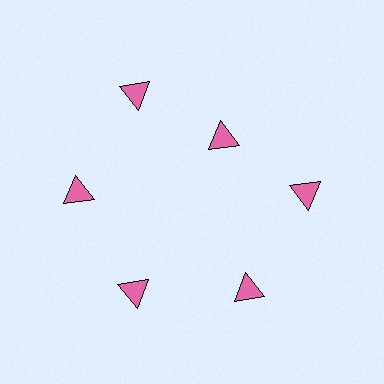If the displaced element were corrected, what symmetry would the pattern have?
It would have 6-fold rotational symmetry — the pattern would map onto itself every 60 degrees.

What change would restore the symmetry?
The symmetry would be restored by moving it outward, back onto the ring so that all 6 triangles sit at equal angles and equal distance from the center.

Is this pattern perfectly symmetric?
No. The 6 pink triangles are arranged in a ring, but one element near the 1 o'clock position is pulled inward toward the center, breaking the 6-fold rotational symmetry.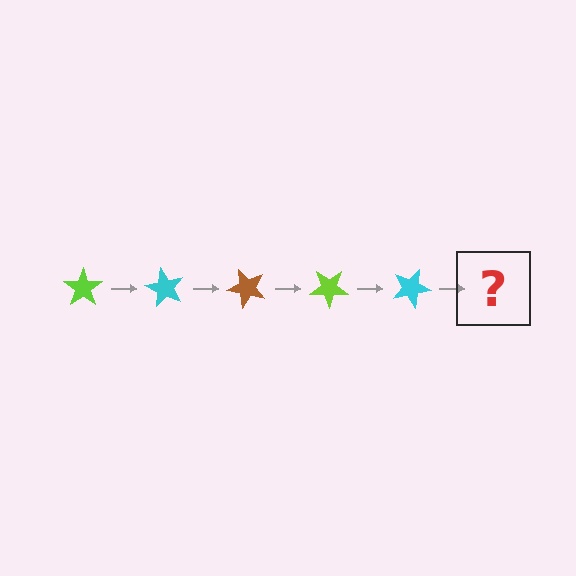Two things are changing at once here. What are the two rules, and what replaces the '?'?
The two rules are that it rotates 60 degrees each step and the color cycles through lime, cyan, and brown. The '?' should be a brown star, rotated 300 degrees from the start.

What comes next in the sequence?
The next element should be a brown star, rotated 300 degrees from the start.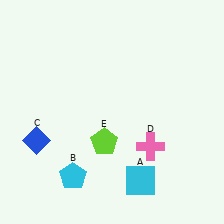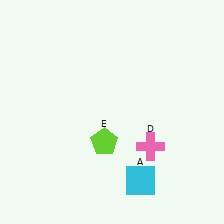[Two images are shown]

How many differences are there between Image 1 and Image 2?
There are 2 differences between the two images.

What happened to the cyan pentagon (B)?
The cyan pentagon (B) was removed in Image 2. It was in the bottom-left area of Image 1.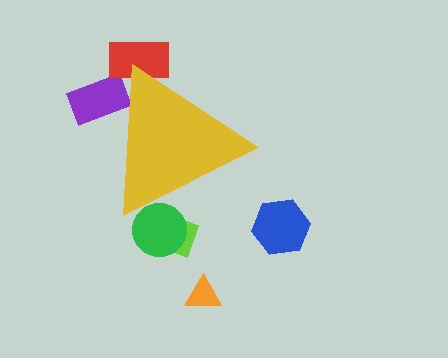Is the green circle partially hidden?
Yes, the green circle is partially hidden behind the yellow triangle.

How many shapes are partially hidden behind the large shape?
4 shapes are partially hidden.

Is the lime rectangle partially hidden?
Yes, the lime rectangle is partially hidden behind the yellow triangle.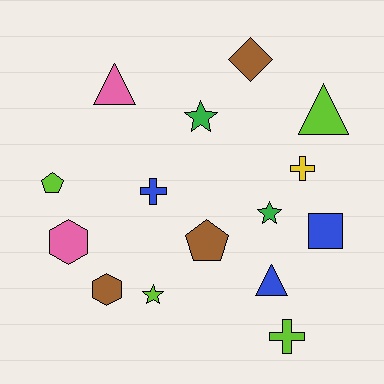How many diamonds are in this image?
There is 1 diamond.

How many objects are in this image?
There are 15 objects.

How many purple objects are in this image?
There are no purple objects.